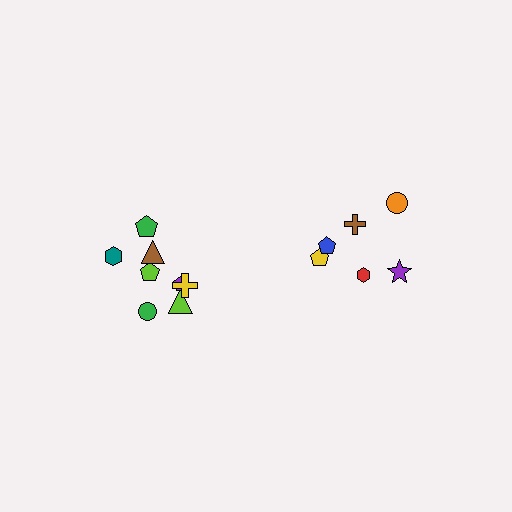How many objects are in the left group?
There are 8 objects.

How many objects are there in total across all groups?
There are 14 objects.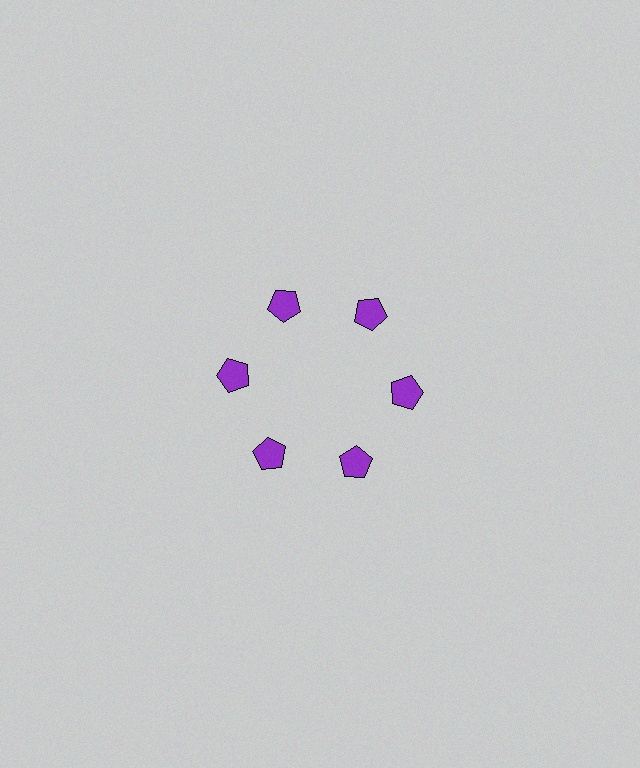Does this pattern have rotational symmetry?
Yes, this pattern has 6-fold rotational symmetry. It looks the same after rotating 60 degrees around the center.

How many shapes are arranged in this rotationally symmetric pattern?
There are 6 shapes, arranged in 6 groups of 1.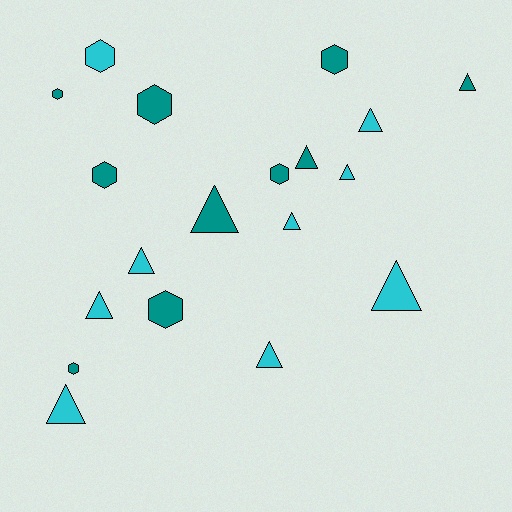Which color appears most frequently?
Teal, with 10 objects.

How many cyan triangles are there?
There are 8 cyan triangles.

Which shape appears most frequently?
Triangle, with 11 objects.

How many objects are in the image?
There are 19 objects.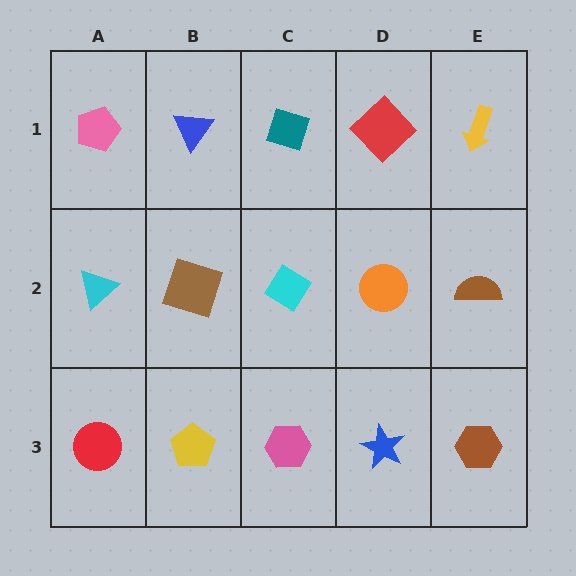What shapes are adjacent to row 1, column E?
A brown semicircle (row 2, column E), a red diamond (row 1, column D).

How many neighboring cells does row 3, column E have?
2.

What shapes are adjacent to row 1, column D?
An orange circle (row 2, column D), a teal diamond (row 1, column C), a yellow arrow (row 1, column E).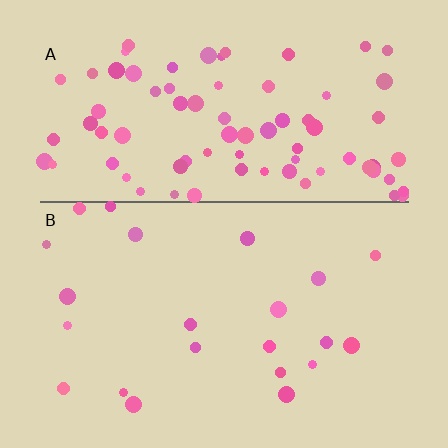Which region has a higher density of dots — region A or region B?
A (the top).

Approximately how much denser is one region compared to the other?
Approximately 3.7× — region A over region B.